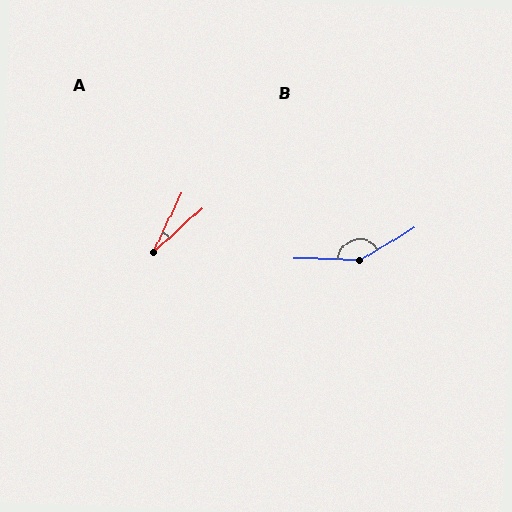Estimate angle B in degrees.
Approximately 147 degrees.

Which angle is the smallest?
A, at approximately 22 degrees.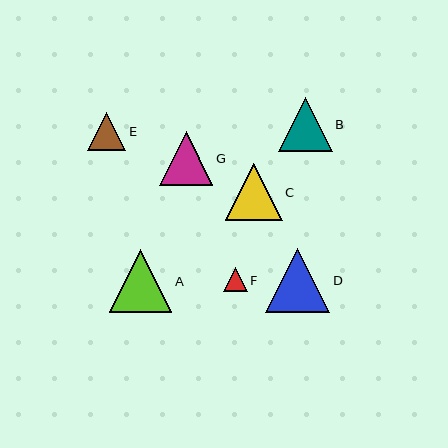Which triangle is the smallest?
Triangle F is the smallest with a size of approximately 24 pixels.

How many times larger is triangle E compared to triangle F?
Triangle E is approximately 1.6 times the size of triangle F.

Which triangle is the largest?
Triangle D is the largest with a size of approximately 64 pixels.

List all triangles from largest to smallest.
From largest to smallest: D, A, C, B, G, E, F.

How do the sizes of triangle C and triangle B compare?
Triangle C and triangle B are approximately the same size.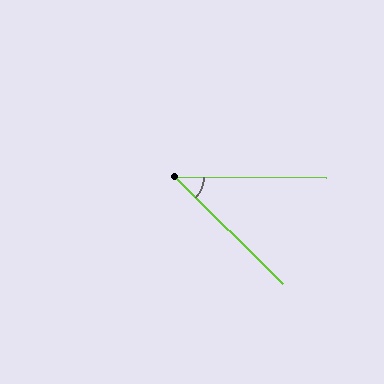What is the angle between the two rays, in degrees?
Approximately 44 degrees.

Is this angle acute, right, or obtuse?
It is acute.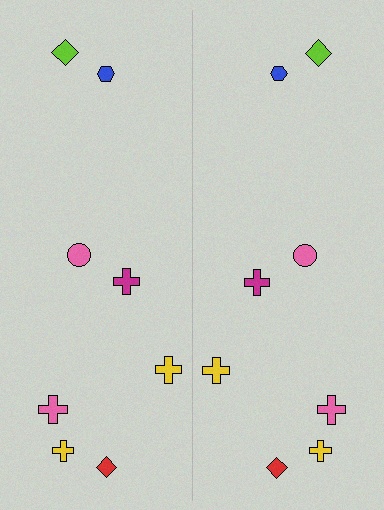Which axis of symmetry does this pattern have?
The pattern has a vertical axis of symmetry running through the center of the image.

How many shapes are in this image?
There are 16 shapes in this image.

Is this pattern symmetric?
Yes, this pattern has bilateral (reflection) symmetry.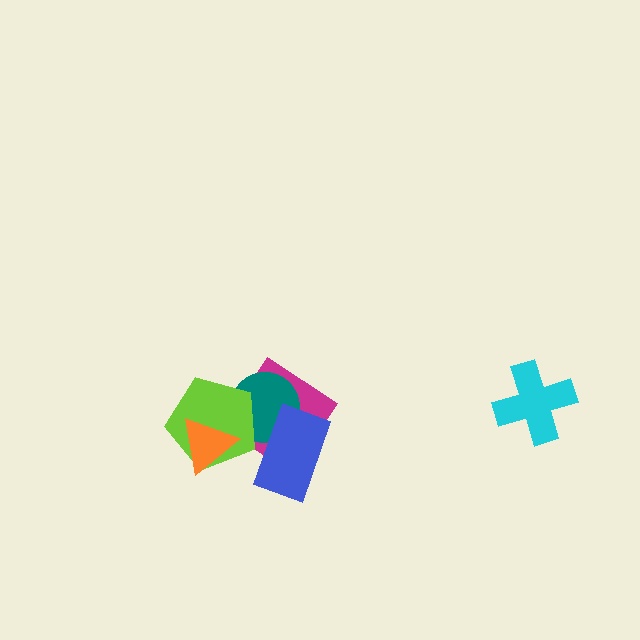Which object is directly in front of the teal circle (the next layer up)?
The blue rectangle is directly in front of the teal circle.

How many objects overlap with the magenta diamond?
3 objects overlap with the magenta diamond.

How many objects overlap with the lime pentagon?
3 objects overlap with the lime pentagon.